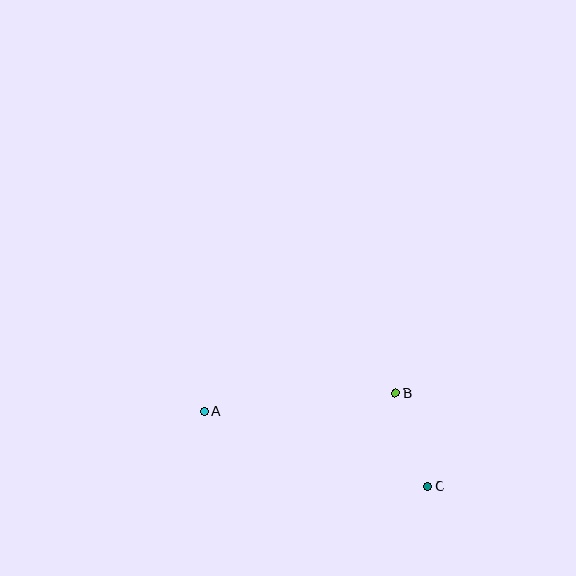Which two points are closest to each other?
Points B and C are closest to each other.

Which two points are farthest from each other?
Points A and C are farthest from each other.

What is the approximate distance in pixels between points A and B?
The distance between A and B is approximately 192 pixels.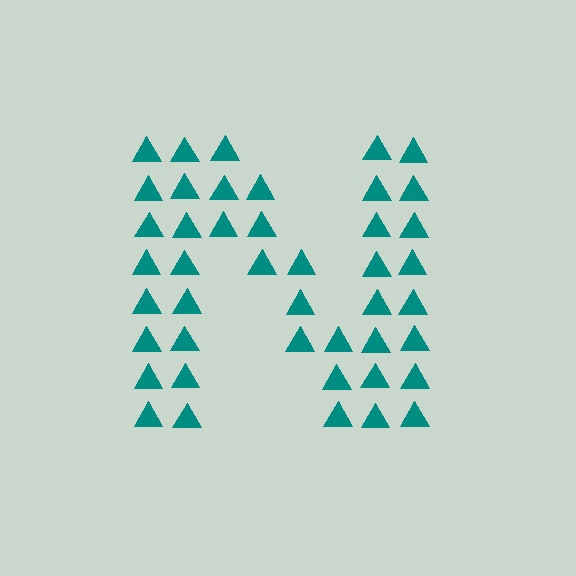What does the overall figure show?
The overall figure shows the letter N.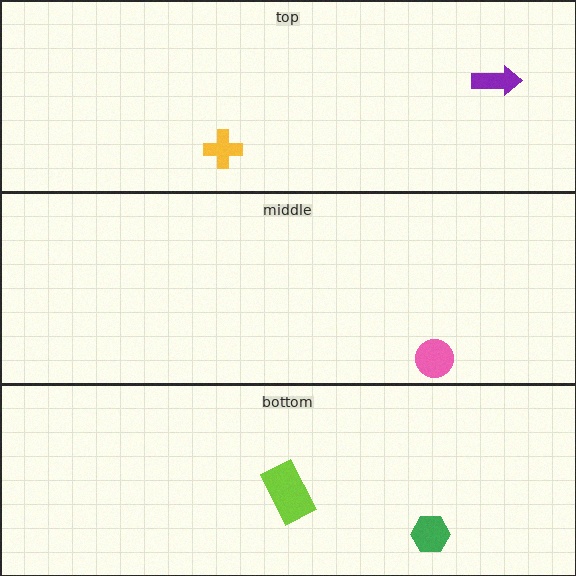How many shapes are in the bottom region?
2.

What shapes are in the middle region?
The pink circle.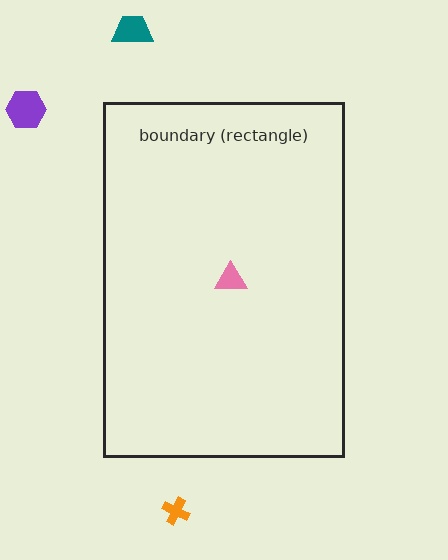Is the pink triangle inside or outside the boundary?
Inside.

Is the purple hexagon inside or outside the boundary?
Outside.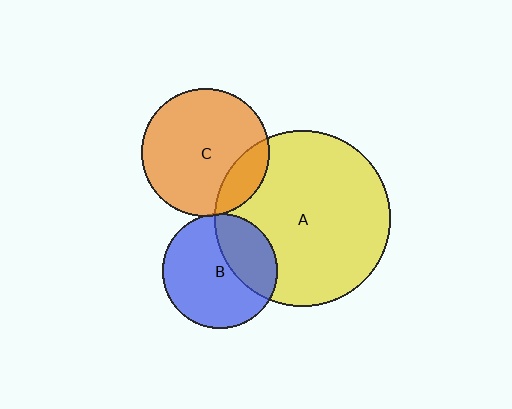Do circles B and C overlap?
Yes.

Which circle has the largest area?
Circle A (yellow).